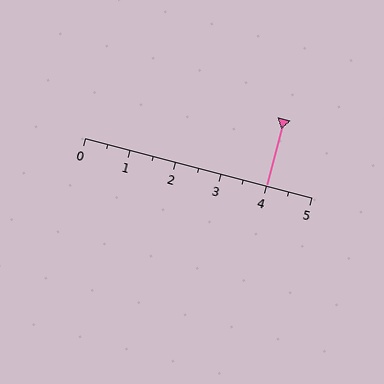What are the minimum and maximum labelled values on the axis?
The axis runs from 0 to 5.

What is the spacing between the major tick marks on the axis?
The major ticks are spaced 1 apart.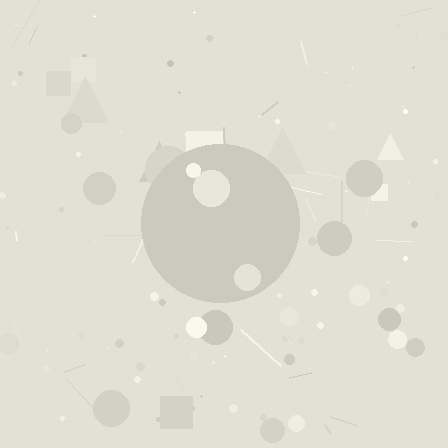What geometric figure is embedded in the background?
A circle is embedded in the background.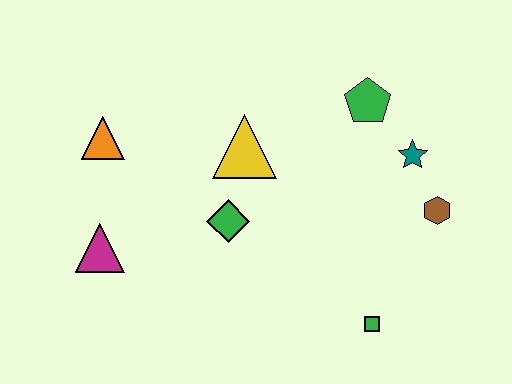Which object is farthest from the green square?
The orange triangle is farthest from the green square.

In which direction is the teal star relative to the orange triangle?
The teal star is to the right of the orange triangle.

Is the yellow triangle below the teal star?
No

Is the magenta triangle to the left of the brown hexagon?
Yes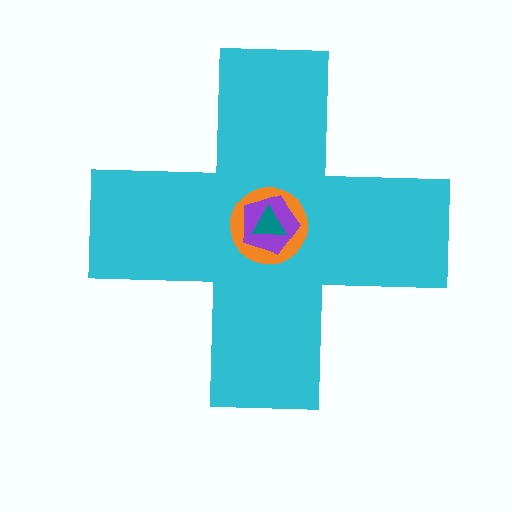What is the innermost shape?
The teal triangle.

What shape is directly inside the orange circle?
The purple pentagon.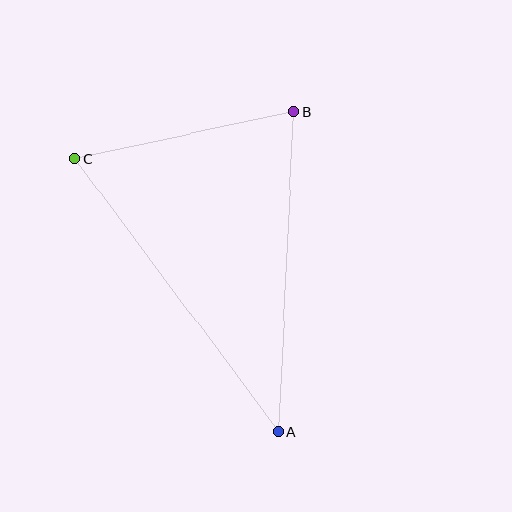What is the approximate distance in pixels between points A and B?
The distance between A and B is approximately 320 pixels.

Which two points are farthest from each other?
Points A and C are farthest from each other.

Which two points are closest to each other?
Points B and C are closest to each other.